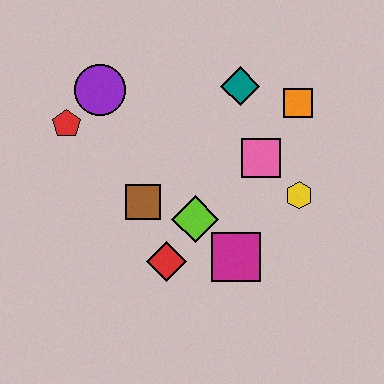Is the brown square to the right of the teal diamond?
No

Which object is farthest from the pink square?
The red pentagon is farthest from the pink square.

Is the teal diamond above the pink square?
Yes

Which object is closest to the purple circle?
The red pentagon is closest to the purple circle.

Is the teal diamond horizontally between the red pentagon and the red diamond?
No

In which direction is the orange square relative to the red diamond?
The orange square is above the red diamond.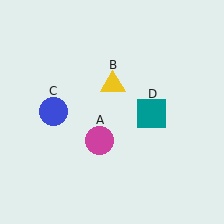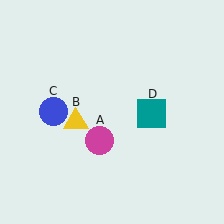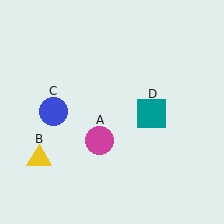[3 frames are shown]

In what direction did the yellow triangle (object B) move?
The yellow triangle (object B) moved down and to the left.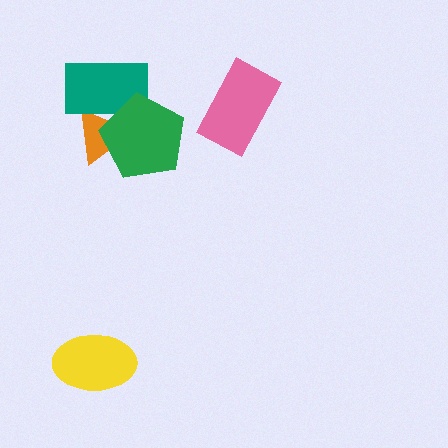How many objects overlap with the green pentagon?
2 objects overlap with the green pentagon.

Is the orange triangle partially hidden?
Yes, it is partially covered by another shape.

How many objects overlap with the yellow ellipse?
0 objects overlap with the yellow ellipse.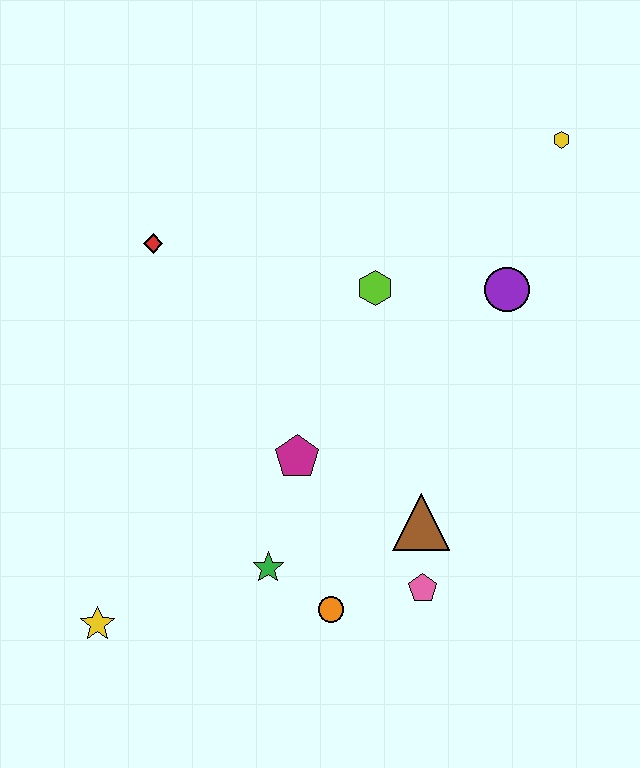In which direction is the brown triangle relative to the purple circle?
The brown triangle is below the purple circle.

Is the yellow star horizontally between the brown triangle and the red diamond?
No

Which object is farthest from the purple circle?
The yellow star is farthest from the purple circle.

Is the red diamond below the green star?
No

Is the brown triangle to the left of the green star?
No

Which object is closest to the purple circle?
The lime hexagon is closest to the purple circle.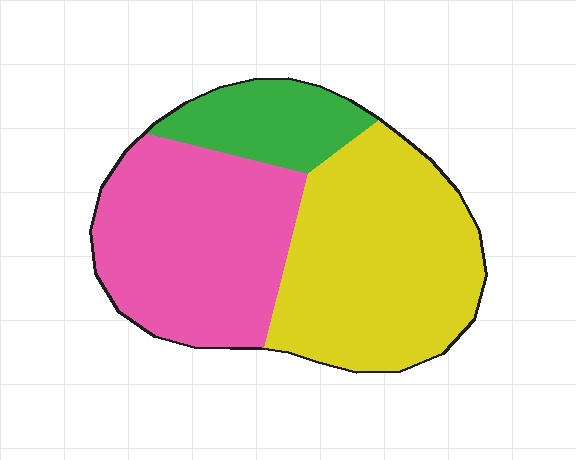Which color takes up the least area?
Green, at roughly 15%.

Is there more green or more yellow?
Yellow.